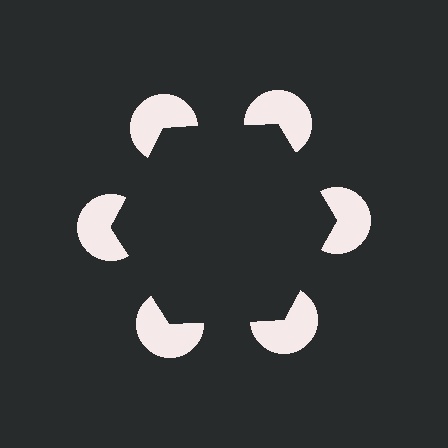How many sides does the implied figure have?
6 sides.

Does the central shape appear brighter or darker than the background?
It typically appears slightly darker than the background, even though no actual brightness change is drawn.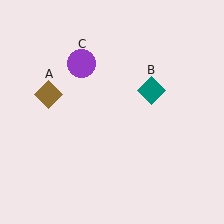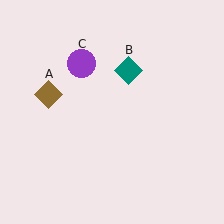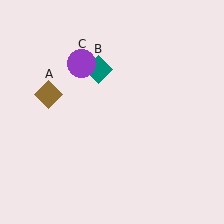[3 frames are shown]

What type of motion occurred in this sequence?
The teal diamond (object B) rotated counterclockwise around the center of the scene.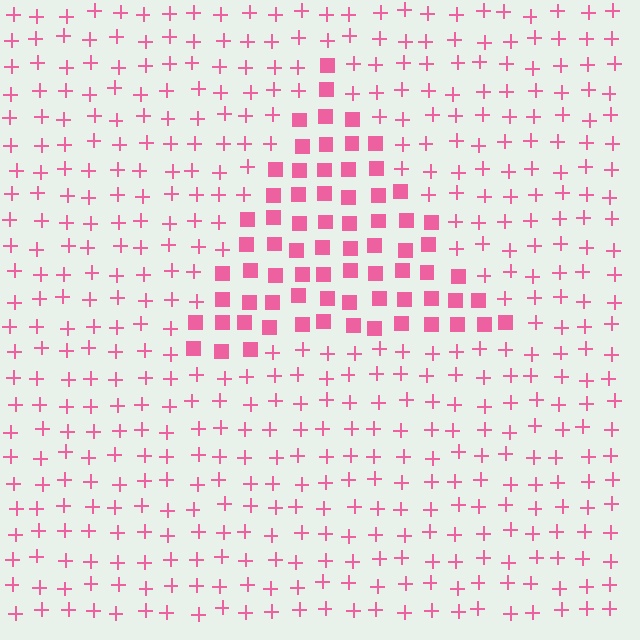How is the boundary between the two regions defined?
The boundary is defined by a change in element shape: squares inside vs. plus signs outside. All elements share the same color and spacing.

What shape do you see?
I see a triangle.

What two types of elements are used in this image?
The image uses squares inside the triangle region and plus signs outside it.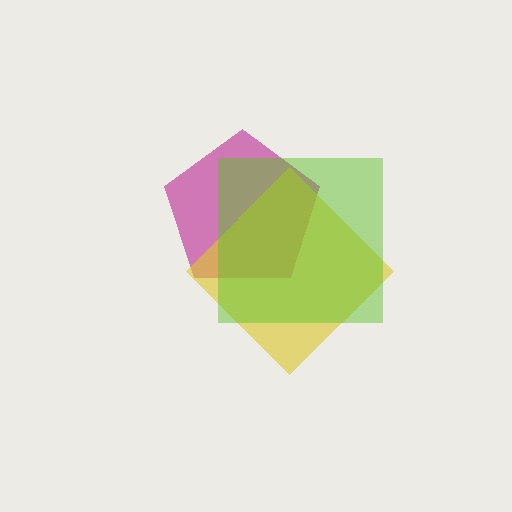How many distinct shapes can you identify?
There are 3 distinct shapes: a magenta pentagon, a yellow diamond, a lime square.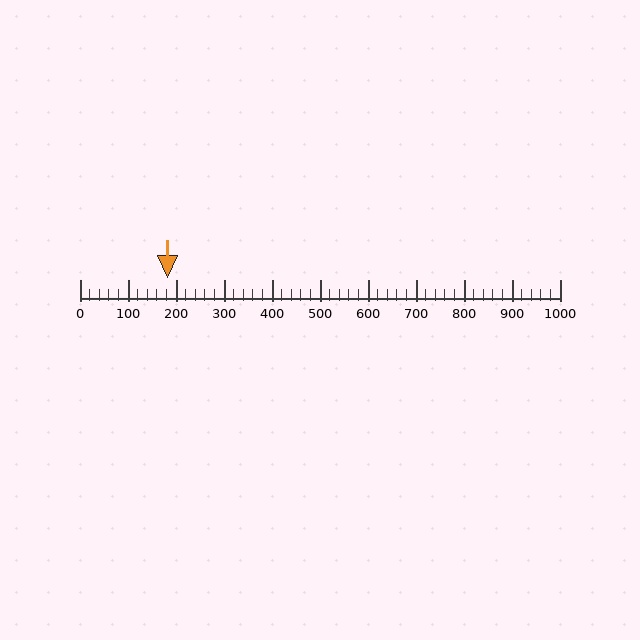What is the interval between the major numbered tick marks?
The major tick marks are spaced 100 units apart.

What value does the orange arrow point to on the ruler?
The orange arrow points to approximately 182.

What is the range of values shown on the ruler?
The ruler shows values from 0 to 1000.